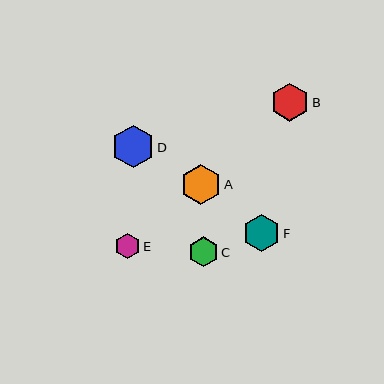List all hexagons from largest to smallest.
From largest to smallest: D, A, B, F, C, E.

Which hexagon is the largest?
Hexagon D is the largest with a size of approximately 42 pixels.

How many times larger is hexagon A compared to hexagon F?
Hexagon A is approximately 1.1 times the size of hexagon F.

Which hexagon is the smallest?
Hexagon E is the smallest with a size of approximately 26 pixels.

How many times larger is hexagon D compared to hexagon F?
Hexagon D is approximately 1.2 times the size of hexagon F.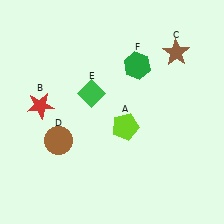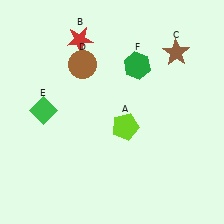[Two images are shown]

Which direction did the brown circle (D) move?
The brown circle (D) moved up.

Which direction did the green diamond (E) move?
The green diamond (E) moved left.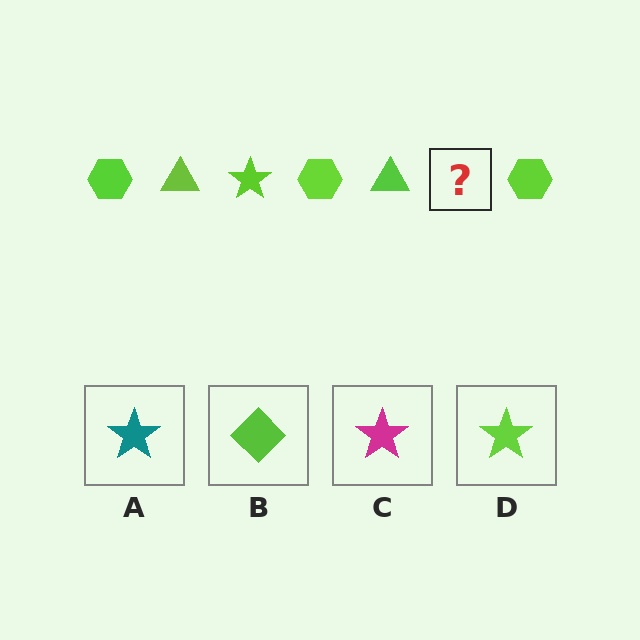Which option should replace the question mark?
Option D.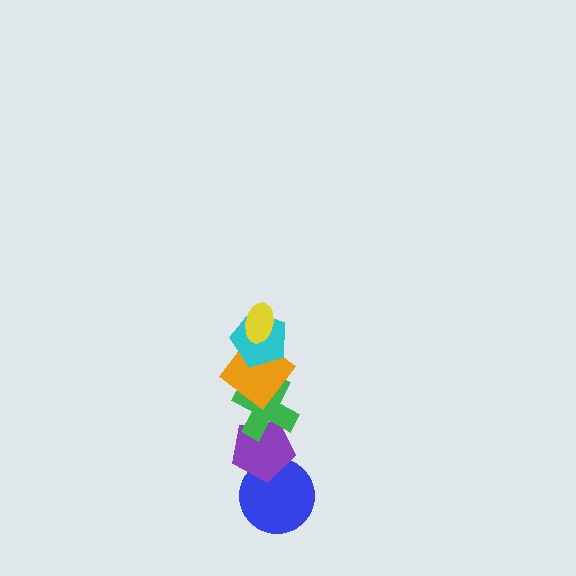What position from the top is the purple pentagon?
The purple pentagon is 5th from the top.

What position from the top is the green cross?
The green cross is 4th from the top.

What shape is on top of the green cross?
The orange diamond is on top of the green cross.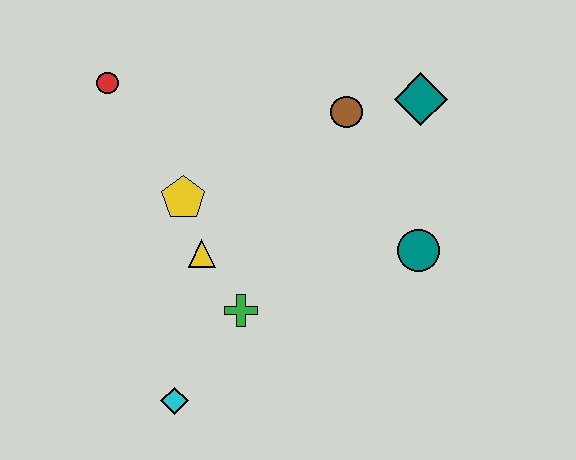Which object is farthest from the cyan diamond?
The teal diamond is farthest from the cyan diamond.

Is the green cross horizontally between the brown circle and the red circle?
Yes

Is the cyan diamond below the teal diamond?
Yes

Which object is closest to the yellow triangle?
The yellow pentagon is closest to the yellow triangle.